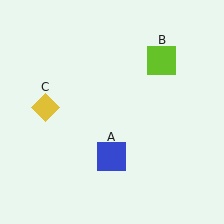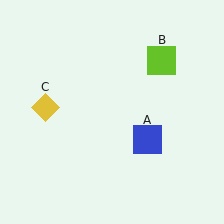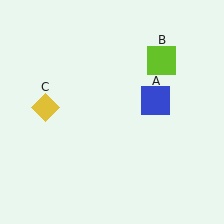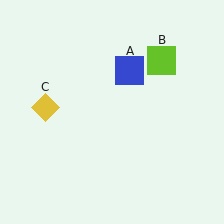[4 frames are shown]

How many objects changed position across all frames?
1 object changed position: blue square (object A).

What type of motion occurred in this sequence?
The blue square (object A) rotated counterclockwise around the center of the scene.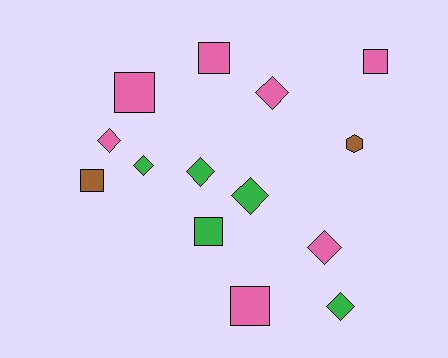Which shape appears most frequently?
Diamond, with 7 objects.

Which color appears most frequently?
Pink, with 7 objects.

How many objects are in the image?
There are 14 objects.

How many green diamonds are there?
There are 4 green diamonds.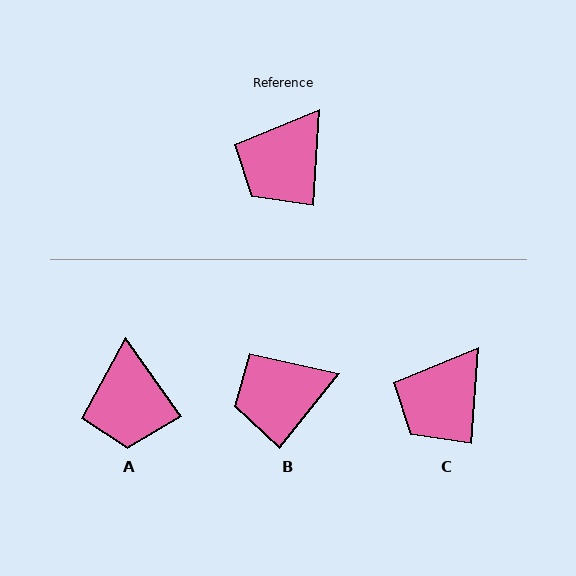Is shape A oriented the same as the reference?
No, it is off by about 39 degrees.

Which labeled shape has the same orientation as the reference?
C.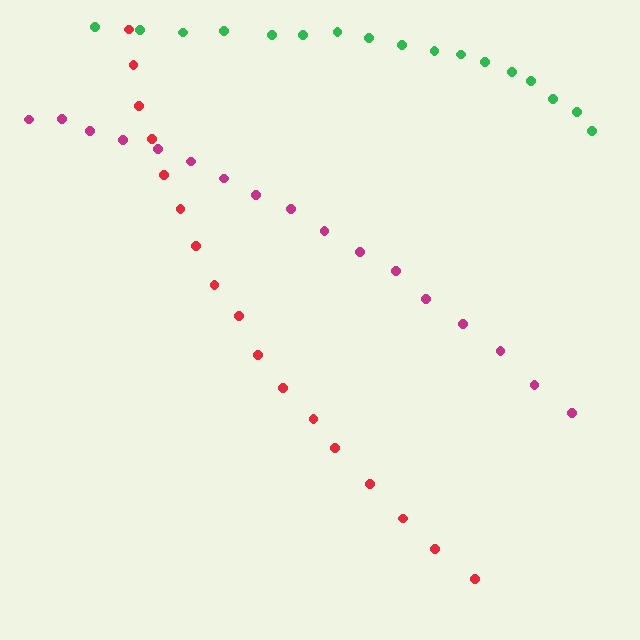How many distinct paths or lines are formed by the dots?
There are 3 distinct paths.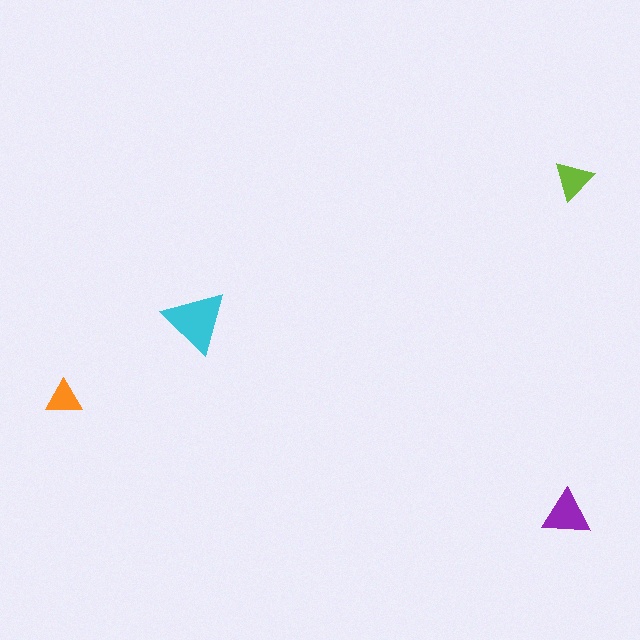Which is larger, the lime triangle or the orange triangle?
The lime one.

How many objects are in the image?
There are 4 objects in the image.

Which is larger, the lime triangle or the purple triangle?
The purple one.